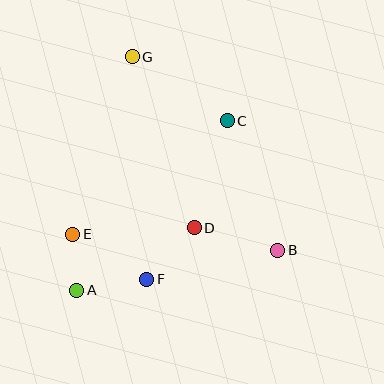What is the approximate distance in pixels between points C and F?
The distance between C and F is approximately 178 pixels.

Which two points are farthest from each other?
Points B and G are farthest from each other.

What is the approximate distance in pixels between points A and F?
The distance between A and F is approximately 71 pixels.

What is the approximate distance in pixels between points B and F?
The distance between B and F is approximately 134 pixels.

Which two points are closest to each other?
Points A and E are closest to each other.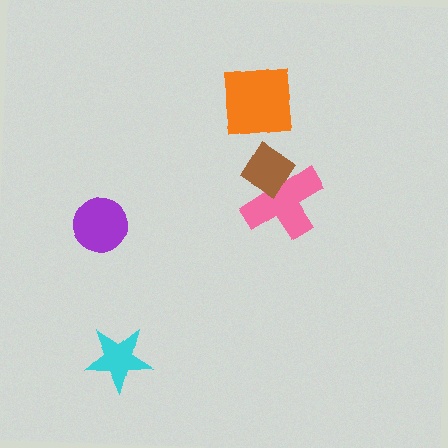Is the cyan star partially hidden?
No, no other shape covers it.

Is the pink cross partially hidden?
Yes, it is partially covered by another shape.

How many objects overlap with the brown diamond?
1 object overlaps with the brown diamond.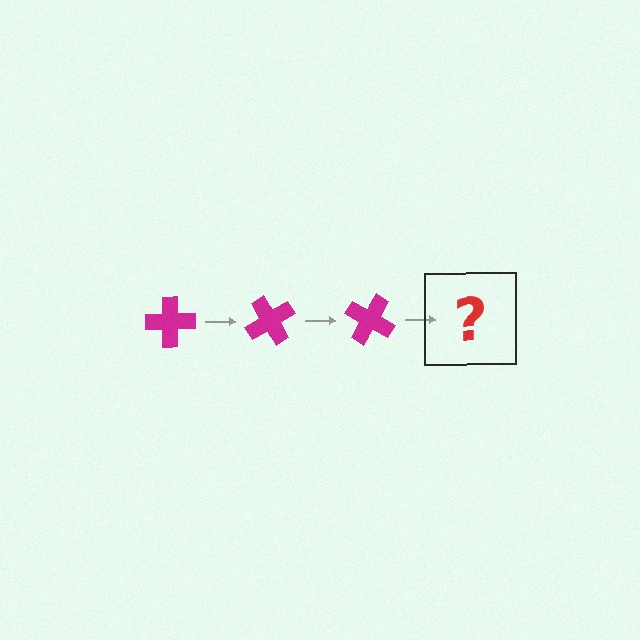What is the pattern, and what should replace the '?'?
The pattern is that the cross rotates 60 degrees each step. The '?' should be a magenta cross rotated 180 degrees.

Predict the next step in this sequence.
The next step is a magenta cross rotated 180 degrees.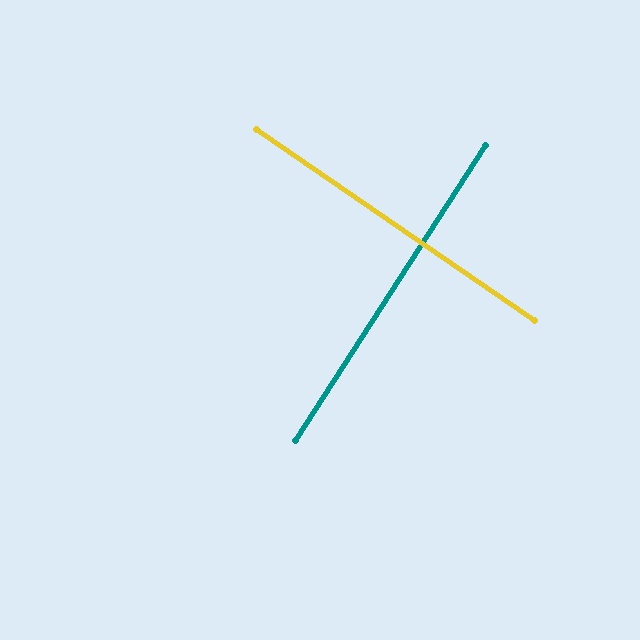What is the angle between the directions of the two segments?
Approximately 88 degrees.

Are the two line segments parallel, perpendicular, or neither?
Perpendicular — they meet at approximately 88°.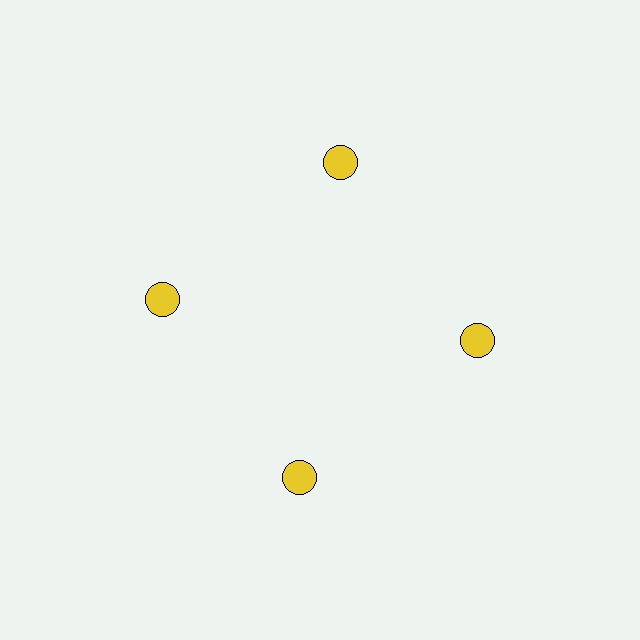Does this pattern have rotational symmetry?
Yes, this pattern has 4-fold rotational symmetry. It looks the same after rotating 90 degrees around the center.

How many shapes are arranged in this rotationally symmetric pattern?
There are 4 shapes, arranged in 4 groups of 1.